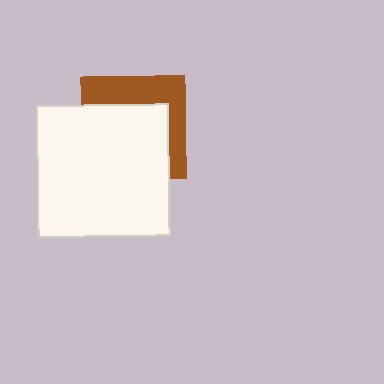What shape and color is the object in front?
The object in front is a white rectangle.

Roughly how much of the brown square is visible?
A small part of it is visible (roughly 39%).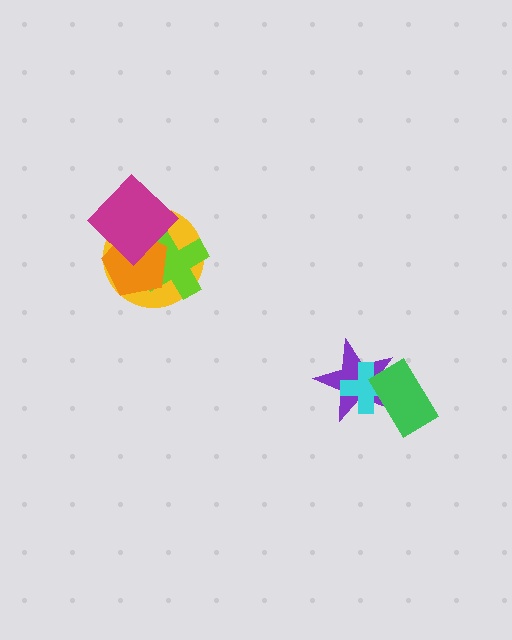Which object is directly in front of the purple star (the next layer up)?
The cyan cross is directly in front of the purple star.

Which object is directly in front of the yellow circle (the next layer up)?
The lime cross is directly in front of the yellow circle.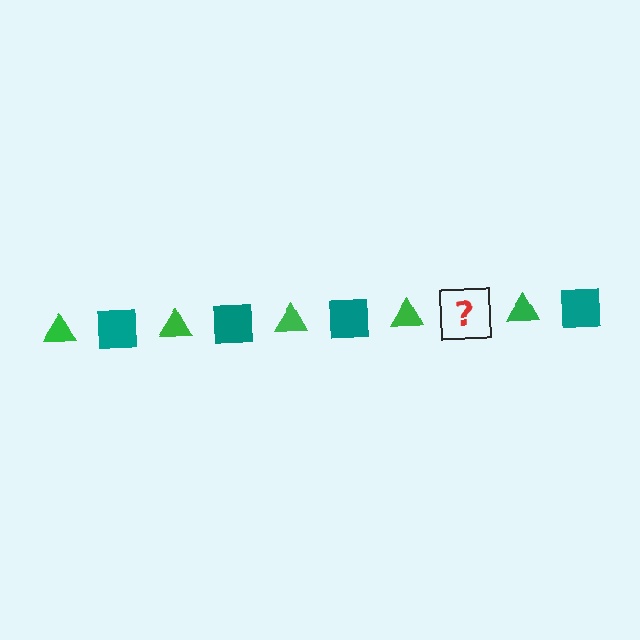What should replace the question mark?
The question mark should be replaced with a teal square.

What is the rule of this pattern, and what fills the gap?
The rule is that the pattern alternates between green triangle and teal square. The gap should be filled with a teal square.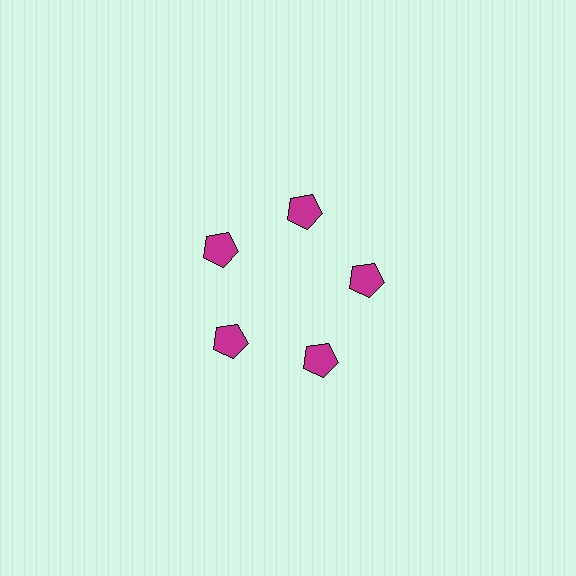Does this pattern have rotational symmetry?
Yes, this pattern has 5-fold rotational symmetry. It looks the same after rotating 72 degrees around the center.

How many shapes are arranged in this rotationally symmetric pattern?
There are 5 shapes, arranged in 5 groups of 1.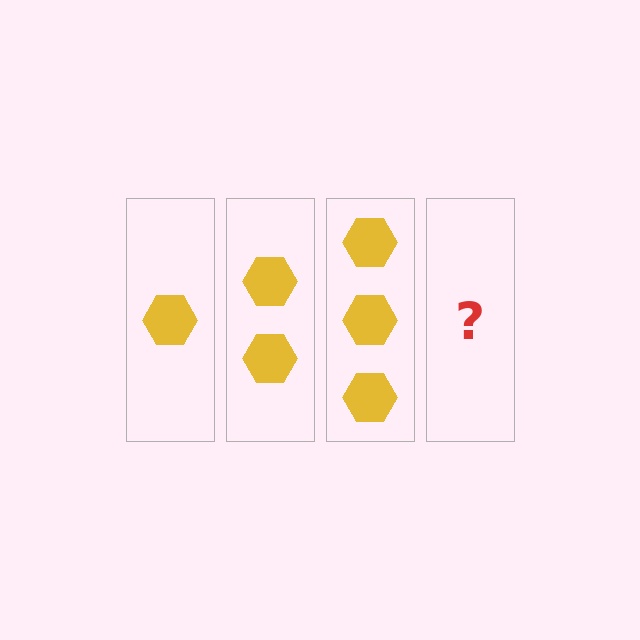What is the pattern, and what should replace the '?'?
The pattern is that each step adds one more hexagon. The '?' should be 4 hexagons.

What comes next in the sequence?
The next element should be 4 hexagons.